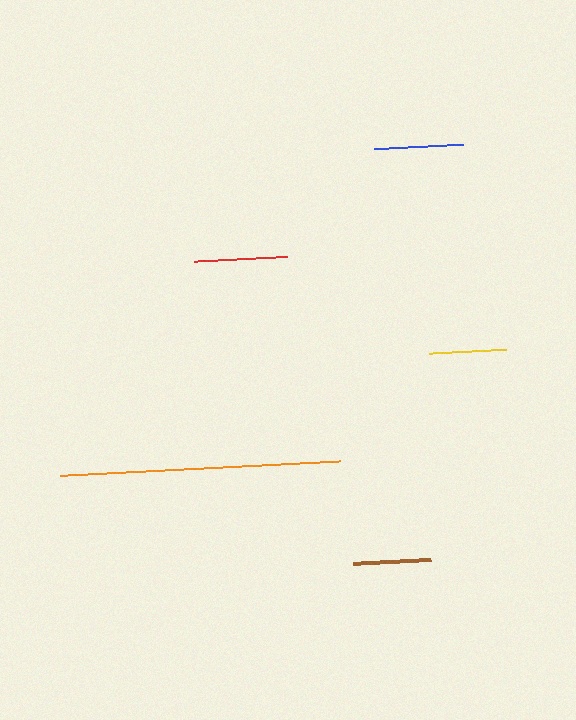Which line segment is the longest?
The orange line is the longest at approximately 281 pixels.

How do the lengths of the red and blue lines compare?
The red and blue lines are approximately the same length.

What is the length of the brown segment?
The brown segment is approximately 79 pixels long.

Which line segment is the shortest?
The yellow line is the shortest at approximately 76 pixels.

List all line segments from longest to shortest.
From longest to shortest: orange, red, blue, brown, yellow.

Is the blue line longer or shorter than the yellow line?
The blue line is longer than the yellow line.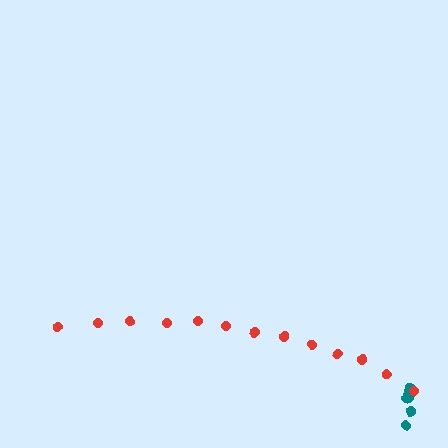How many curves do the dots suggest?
There are 2 distinct paths.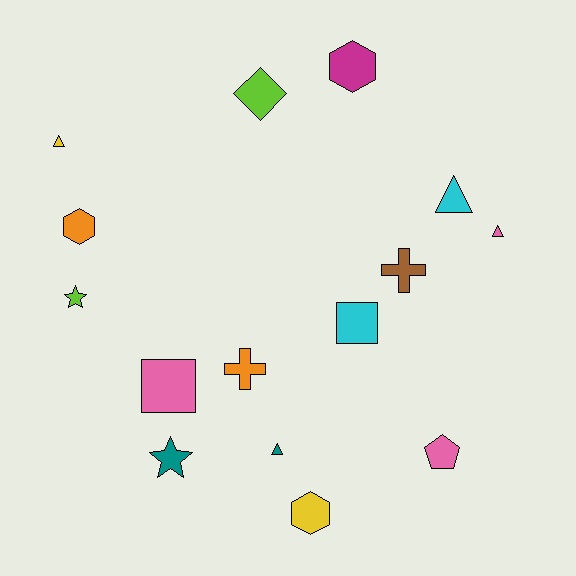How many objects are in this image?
There are 15 objects.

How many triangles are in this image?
There are 4 triangles.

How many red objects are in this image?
There are no red objects.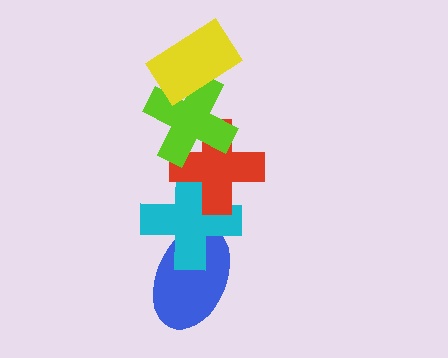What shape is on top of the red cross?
The lime cross is on top of the red cross.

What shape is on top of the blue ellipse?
The cyan cross is on top of the blue ellipse.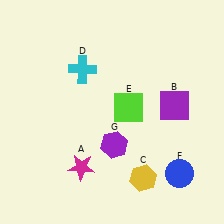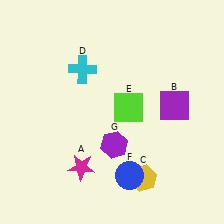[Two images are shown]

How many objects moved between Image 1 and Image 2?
1 object moved between the two images.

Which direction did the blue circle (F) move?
The blue circle (F) moved left.